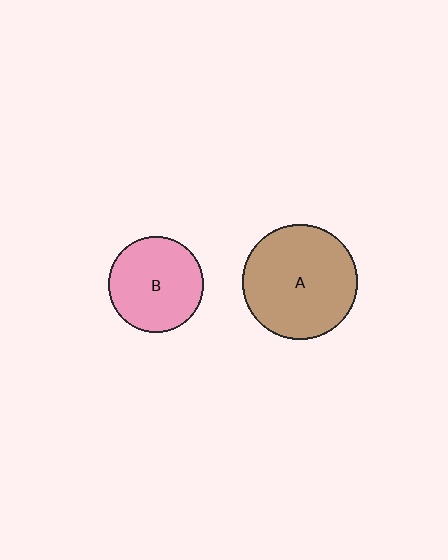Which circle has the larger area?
Circle A (brown).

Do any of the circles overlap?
No, none of the circles overlap.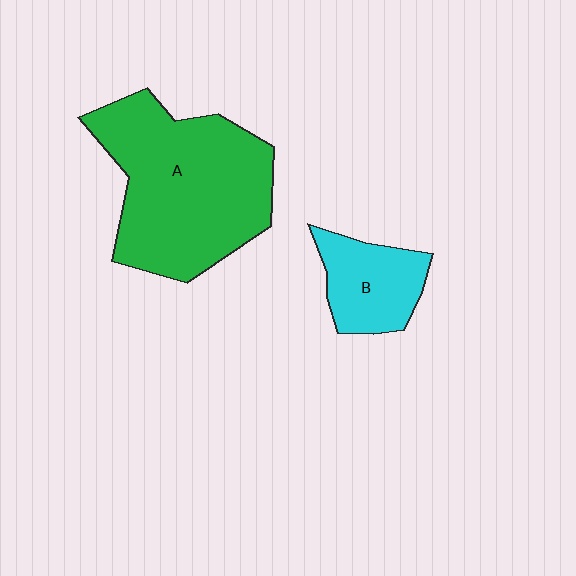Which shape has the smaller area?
Shape B (cyan).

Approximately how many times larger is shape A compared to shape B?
Approximately 2.8 times.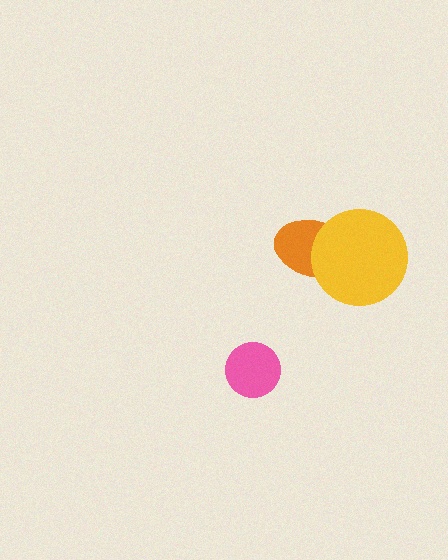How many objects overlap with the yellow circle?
1 object overlaps with the yellow circle.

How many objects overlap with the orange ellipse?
1 object overlaps with the orange ellipse.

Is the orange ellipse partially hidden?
Yes, it is partially covered by another shape.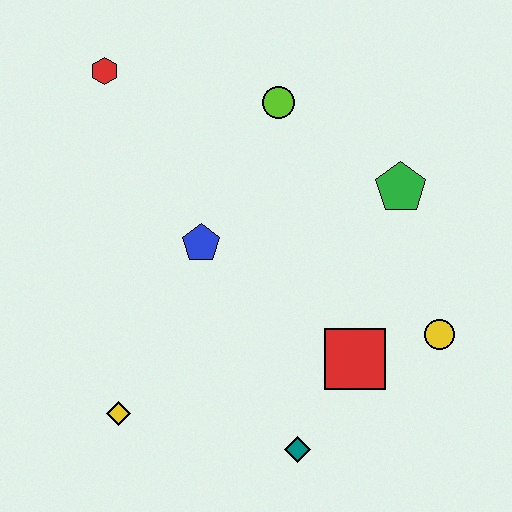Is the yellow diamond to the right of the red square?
No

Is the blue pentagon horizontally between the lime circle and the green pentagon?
No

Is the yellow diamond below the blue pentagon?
Yes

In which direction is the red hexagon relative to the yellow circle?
The red hexagon is to the left of the yellow circle.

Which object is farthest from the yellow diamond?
The green pentagon is farthest from the yellow diamond.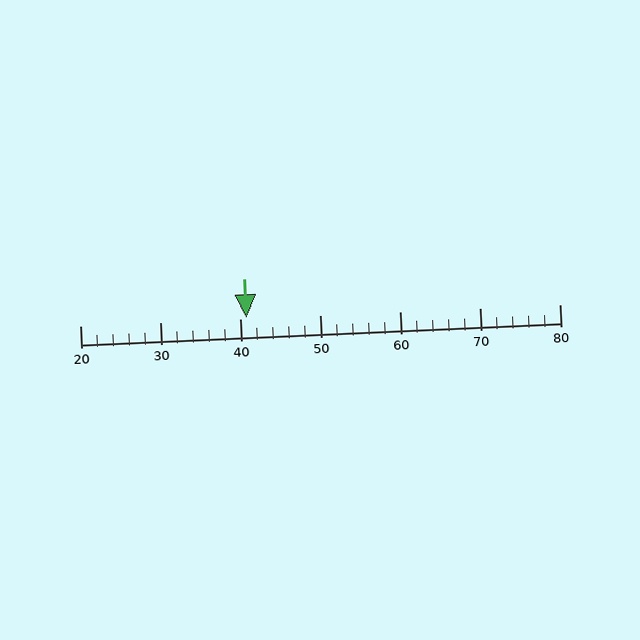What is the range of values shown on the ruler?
The ruler shows values from 20 to 80.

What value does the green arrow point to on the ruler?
The green arrow points to approximately 41.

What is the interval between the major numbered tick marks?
The major tick marks are spaced 10 units apart.